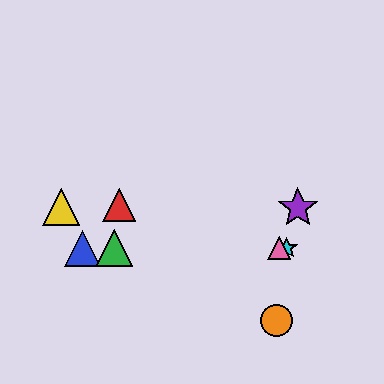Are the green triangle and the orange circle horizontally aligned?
No, the green triangle is at y≈248 and the orange circle is at y≈320.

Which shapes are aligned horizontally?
The blue triangle, the green triangle, the cyan star, the pink triangle are aligned horizontally.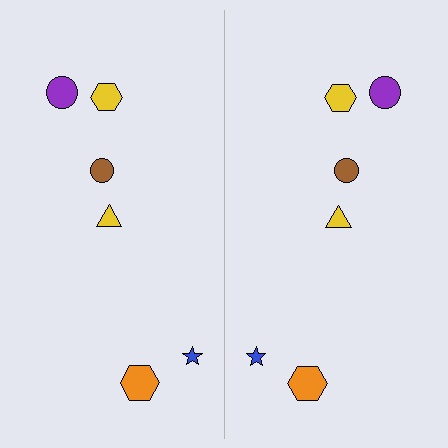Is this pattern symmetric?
Yes, this pattern has bilateral (reflection) symmetry.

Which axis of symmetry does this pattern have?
The pattern has a vertical axis of symmetry running through the center of the image.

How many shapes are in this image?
There are 12 shapes in this image.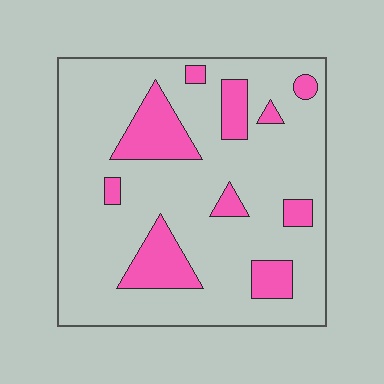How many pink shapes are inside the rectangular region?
10.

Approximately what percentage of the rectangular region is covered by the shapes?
Approximately 20%.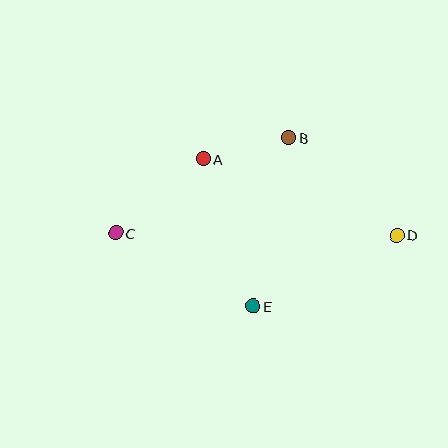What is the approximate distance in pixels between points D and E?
The distance between D and E is approximately 160 pixels.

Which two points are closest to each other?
Points A and B are closest to each other.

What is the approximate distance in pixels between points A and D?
The distance between A and D is approximately 208 pixels.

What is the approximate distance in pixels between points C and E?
The distance between C and E is approximately 156 pixels.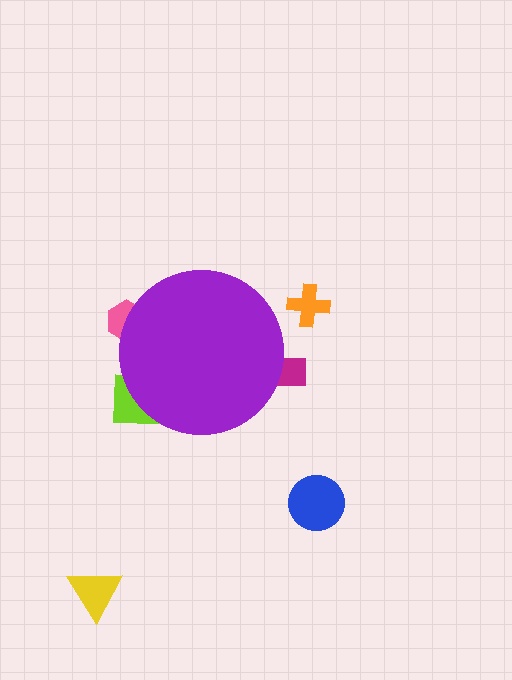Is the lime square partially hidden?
Yes, the lime square is partially hidden behind the purple circle.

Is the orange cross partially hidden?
No, the orange cross is fully visible.